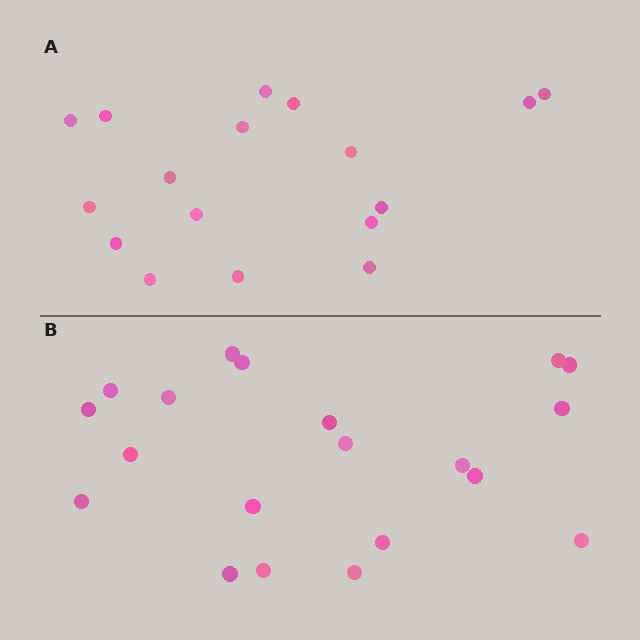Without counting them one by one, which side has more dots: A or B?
Region B (the bottom region) has more dots.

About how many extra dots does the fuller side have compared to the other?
Region B has just a few more — roughly 2 or 3 more dots than region A.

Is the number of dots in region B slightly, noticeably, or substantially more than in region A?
Region B has only slightly more — the two regions are fairly close. The ratio is roughly 1.2 to 1.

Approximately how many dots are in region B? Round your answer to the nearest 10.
About 20 dots.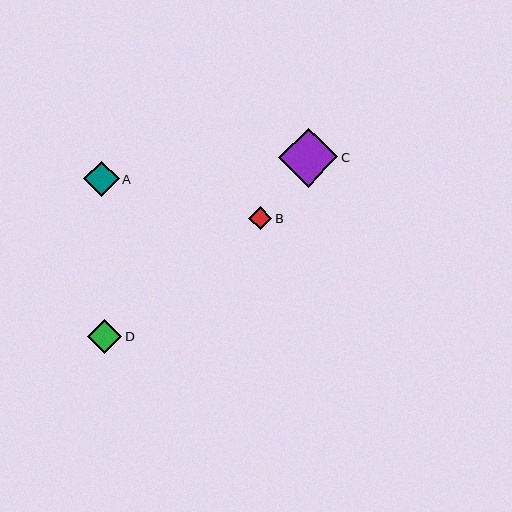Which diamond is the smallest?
Diamond B is the smallest with a size of approximately 23 pixels.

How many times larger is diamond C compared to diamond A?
Diamond C is approximately 1.7 times the size of diamond A.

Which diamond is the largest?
Diamond C is the largest with a size of approximately 59 pixels.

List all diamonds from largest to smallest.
From largest to smallest: C, A, D, B.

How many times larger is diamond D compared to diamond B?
Diamond D is approximately 1.5 times the size of diamond B.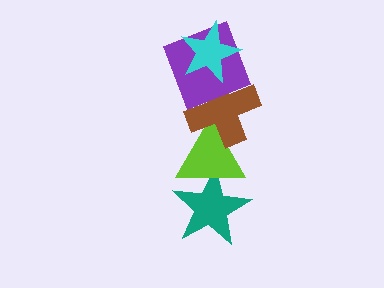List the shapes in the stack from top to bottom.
From top to bottom: the cyan star, the purple square, the brown cross, the lime triangle, the teal star.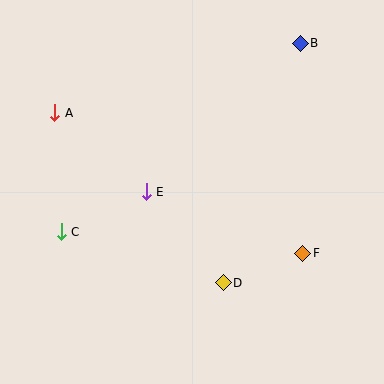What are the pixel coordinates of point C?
Point C is at (61, 232).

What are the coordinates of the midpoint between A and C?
The midpoint between A and C is at (58, 172).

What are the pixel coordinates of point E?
Point E is at (146, 192).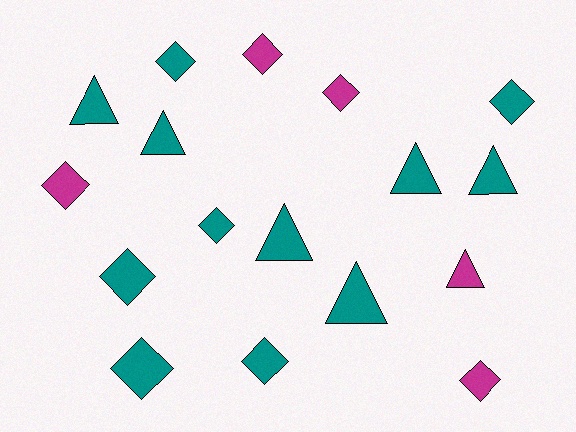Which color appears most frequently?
Teal, with 12 objects.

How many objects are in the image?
There are 17 objects.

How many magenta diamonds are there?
There are 4 magenta diamonds.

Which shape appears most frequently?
Diamond, with 10 objects.